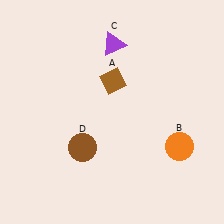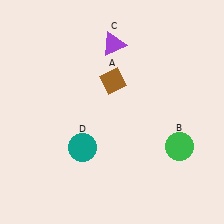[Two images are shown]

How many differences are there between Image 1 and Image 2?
There are 2 differences between the two images.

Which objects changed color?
B changed from orange to green. D changed from brown to teal.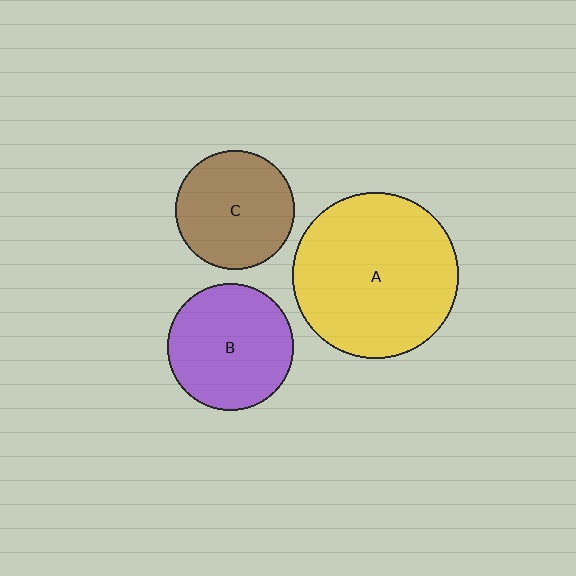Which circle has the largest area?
Circle A (yellow).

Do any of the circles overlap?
No, none of the circles overlap.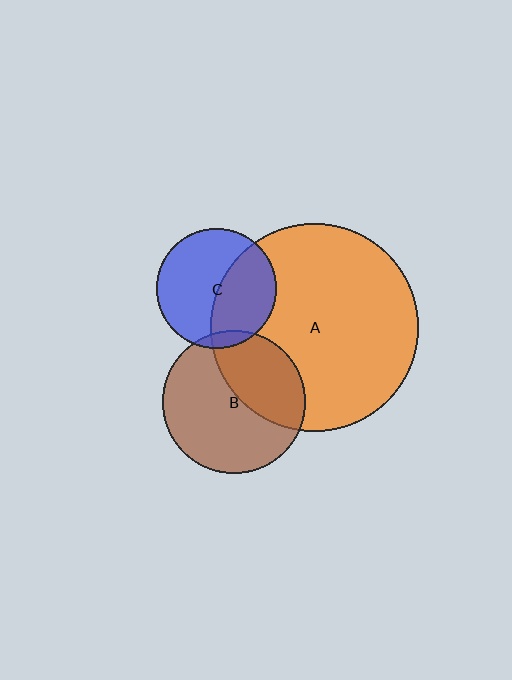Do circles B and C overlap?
Yes.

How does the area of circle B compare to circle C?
Approximately 1.4 times.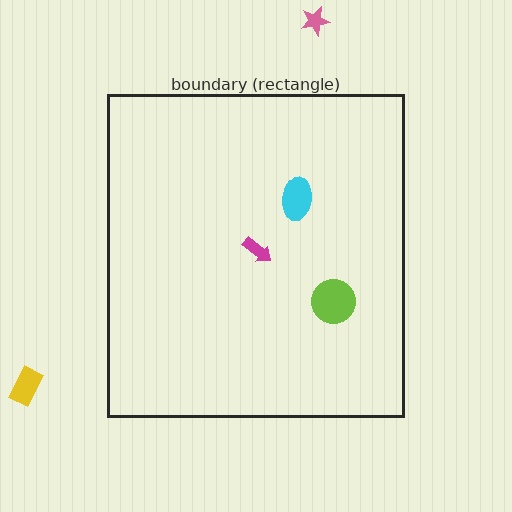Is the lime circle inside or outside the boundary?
Inside.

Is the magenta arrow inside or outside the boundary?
Inside.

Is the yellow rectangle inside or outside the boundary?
Outside.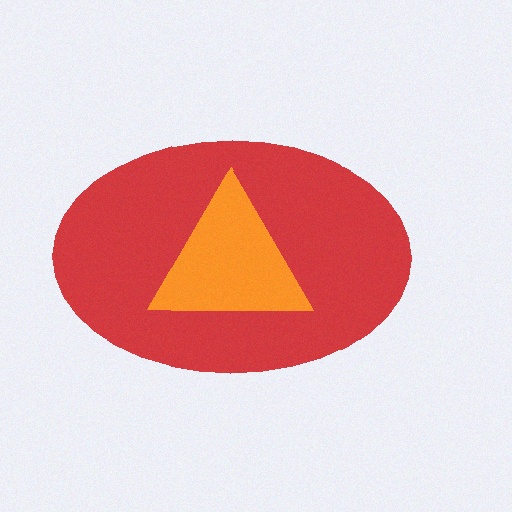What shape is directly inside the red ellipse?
The orange triangle.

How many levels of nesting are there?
2.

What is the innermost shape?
The orange triangle.